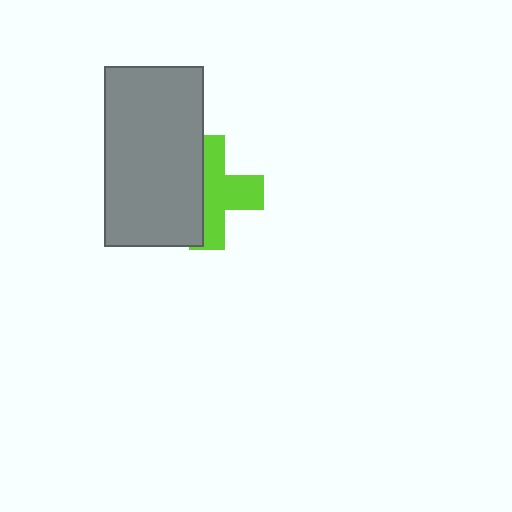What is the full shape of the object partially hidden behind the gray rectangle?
The partially hidden object is a lime cross.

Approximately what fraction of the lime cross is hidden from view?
Roughly 43% of the lime cross is hidden behind the gray rectangle.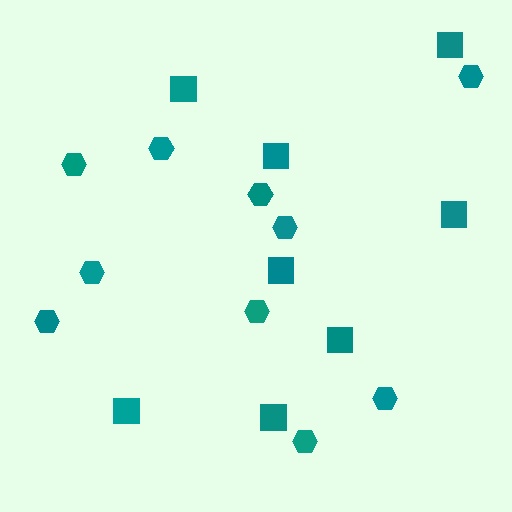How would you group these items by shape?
There are 2 groups: one group of hexagons (10) and one group of squares (8).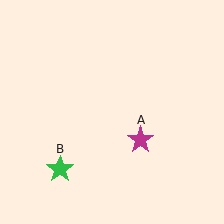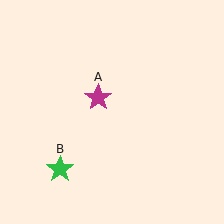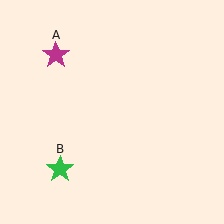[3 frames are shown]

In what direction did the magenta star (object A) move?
The magenta star (object A) moved up and to the left.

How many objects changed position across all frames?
1 object changed position: magenta star (object A).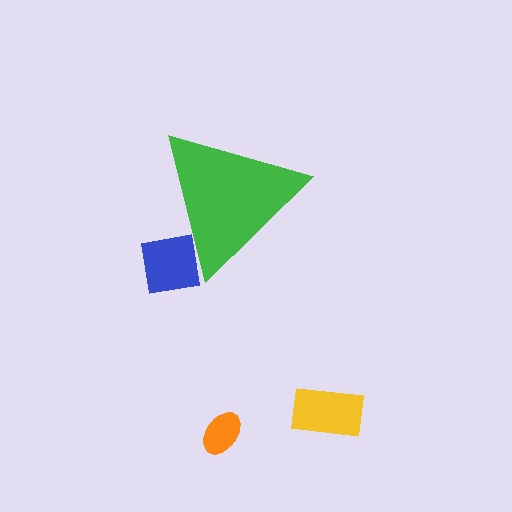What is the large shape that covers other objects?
A green triangle.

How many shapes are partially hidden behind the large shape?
1 shape is partially hidden.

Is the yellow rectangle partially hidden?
No, the yellow rectangle is fully visible.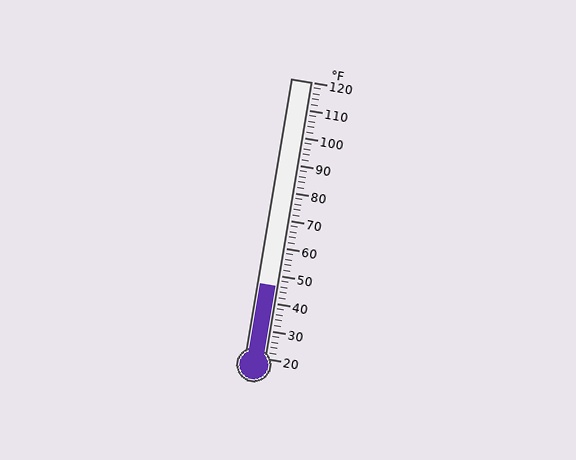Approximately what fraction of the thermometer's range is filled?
The thermometer is filled to approximately 25% of its range.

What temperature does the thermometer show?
The thermometer shows approximately 46°F.